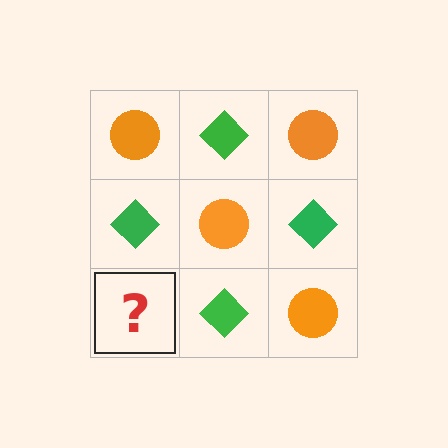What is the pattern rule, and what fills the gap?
The rule is that it alternates orange circle and green diamond in a checkerboard pattern. The gap should be filled with an orange circle.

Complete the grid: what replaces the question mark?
The question mark should be replaced with an orange circle.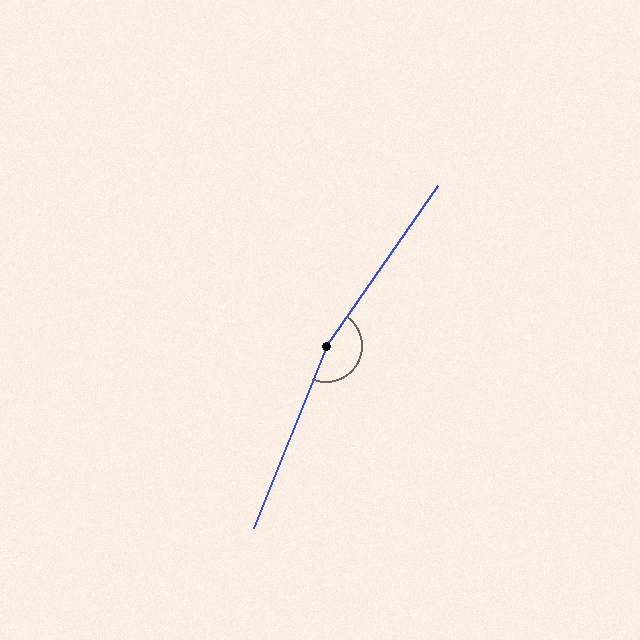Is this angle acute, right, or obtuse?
It is obtuse.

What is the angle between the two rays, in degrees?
Approximately 167 degrees.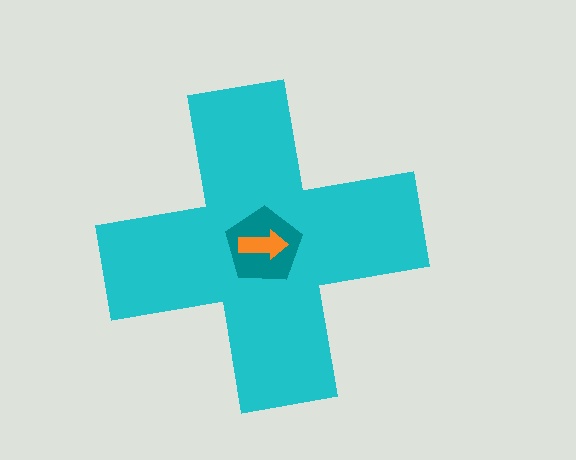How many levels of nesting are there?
3.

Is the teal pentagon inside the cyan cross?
Yes.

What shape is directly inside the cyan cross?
The teal pentagon.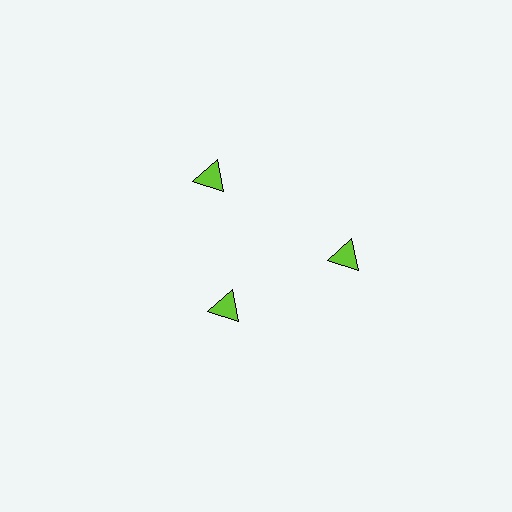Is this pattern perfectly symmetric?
No. The 3 lime triangles are arranged in a ring, but one element near the 7 o'clock position is pulled inward toward the center, breaking the 3-fold rotational symmetry.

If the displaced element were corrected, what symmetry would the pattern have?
It would have 3-fold rotational symmetry — the pattern would map onto itself every 120 degrees.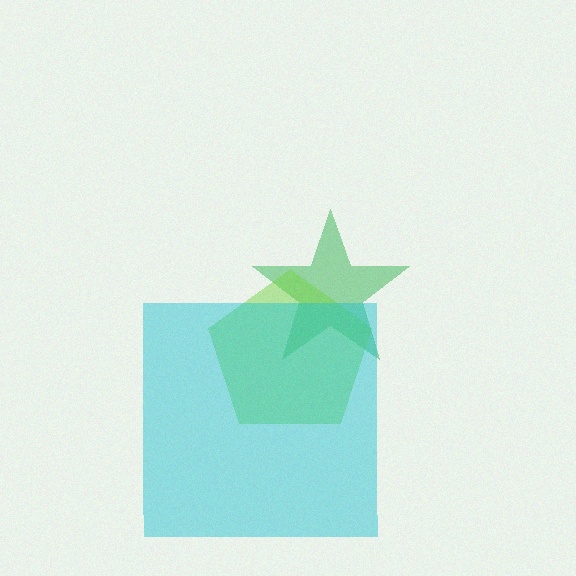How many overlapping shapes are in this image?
There are 3 overlapping shapes in the image.